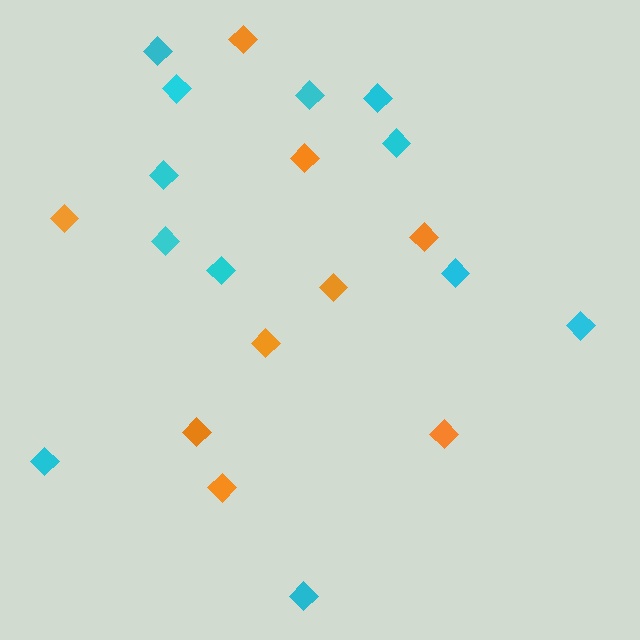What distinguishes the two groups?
There are 2 groups: one group of orange diamonds (9) and one group of cyan diamonds (12).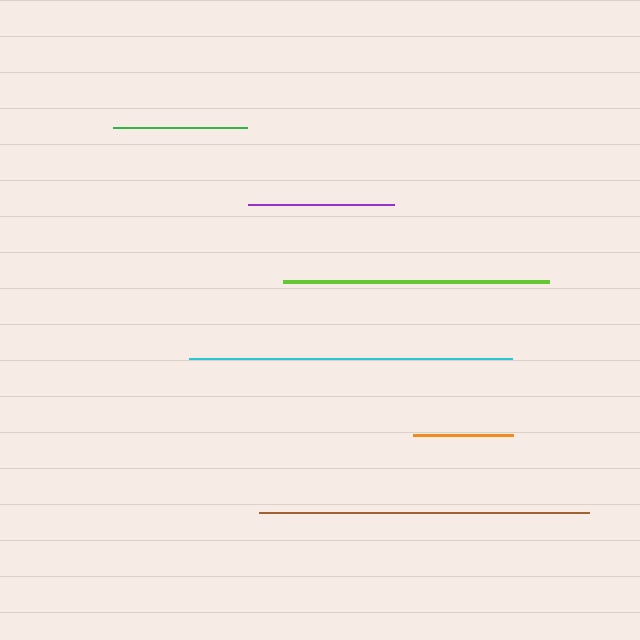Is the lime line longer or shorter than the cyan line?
The cyan line is longer than the lime line.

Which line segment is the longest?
The brown line is the longest at approximately 329 pixels.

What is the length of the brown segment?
The brown segment is approximately 329 pixels long.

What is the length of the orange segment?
The orange segment is approximately 100 pixels long.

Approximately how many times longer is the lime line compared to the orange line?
The lime line is approximately 2.7 times the length of the orange line.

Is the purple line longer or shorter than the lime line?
The lime line is longer than the purple line.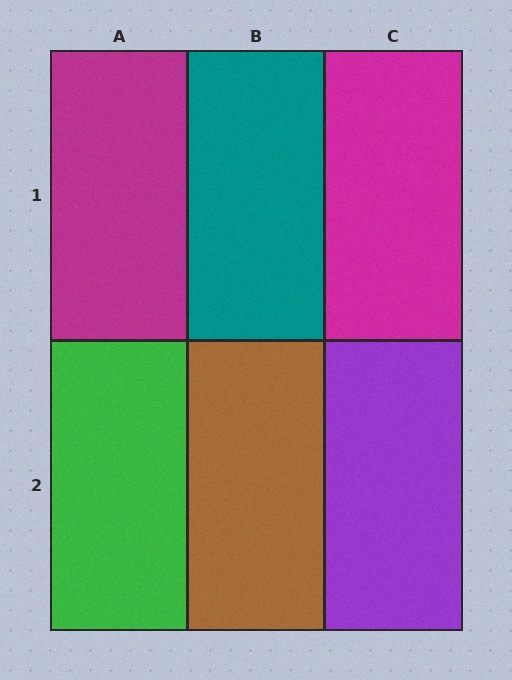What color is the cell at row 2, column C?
Purple.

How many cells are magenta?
2 cells are magenta.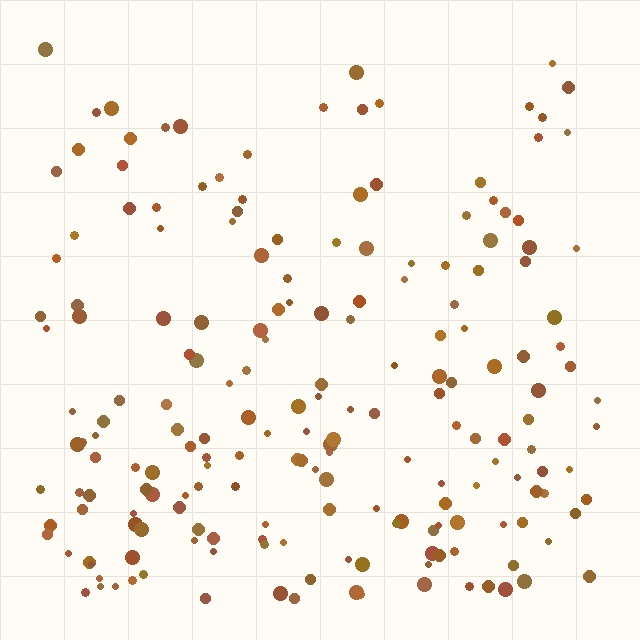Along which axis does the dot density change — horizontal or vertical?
Vertical.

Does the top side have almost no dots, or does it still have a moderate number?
Still a moderate number, just noticeably fewer than the bottom.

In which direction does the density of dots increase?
From top to bottom, with the bottom side densest.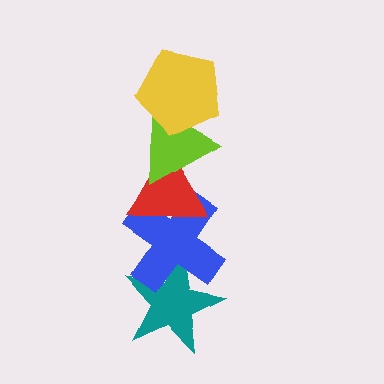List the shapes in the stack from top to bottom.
From top to bottom: the yellow pentagon, the lime triangle, the red triangle, the blue cross, the teal star.